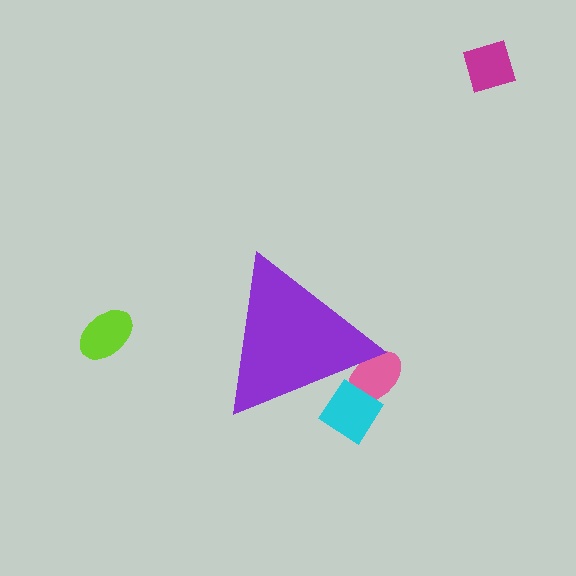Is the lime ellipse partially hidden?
No, the lime ellipse is fully visible.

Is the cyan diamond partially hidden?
Yes, the cyan diamond is partially hidden behind the purple triangle.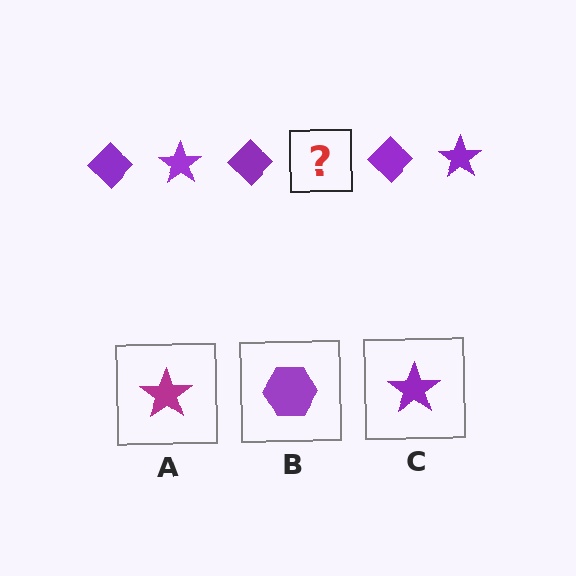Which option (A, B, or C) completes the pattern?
C.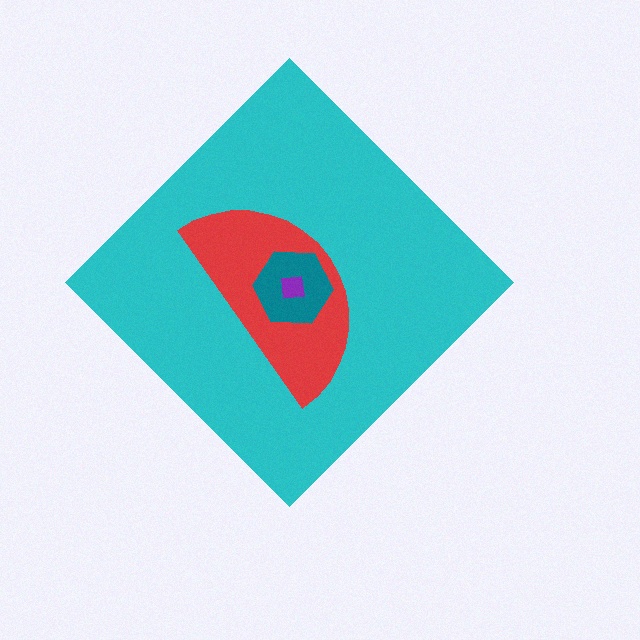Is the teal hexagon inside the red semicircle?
Yes.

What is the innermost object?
The purple square.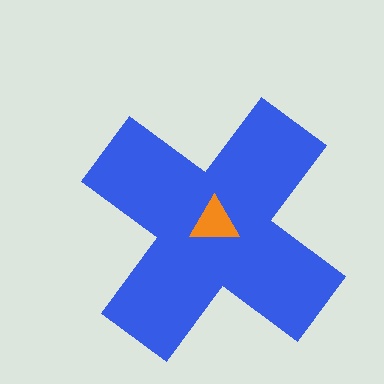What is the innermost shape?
The orange triangle.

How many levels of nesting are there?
2.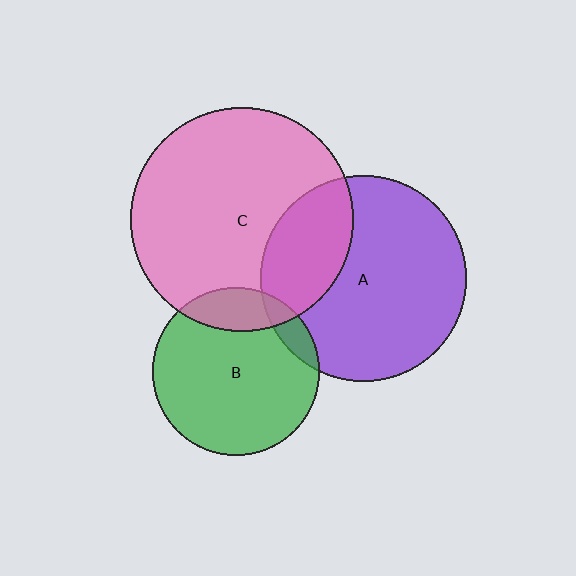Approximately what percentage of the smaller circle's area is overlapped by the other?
Approximately 15%.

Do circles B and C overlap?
Yes.